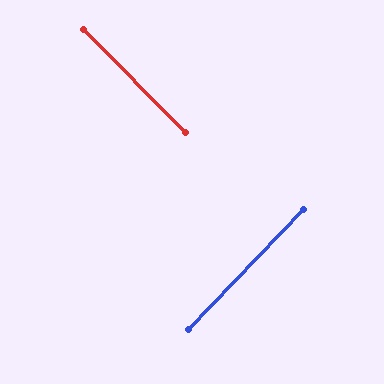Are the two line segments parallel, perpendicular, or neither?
Perpendicular — they meet at approximately 88°.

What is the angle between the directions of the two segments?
Approximately 88 degrees.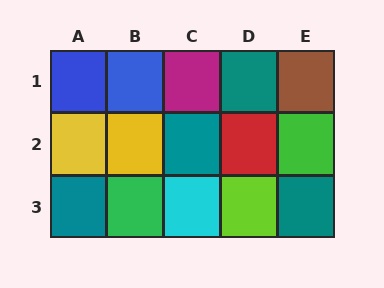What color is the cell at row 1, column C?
Magenta.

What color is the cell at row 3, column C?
Cyan.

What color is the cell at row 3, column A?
Teal.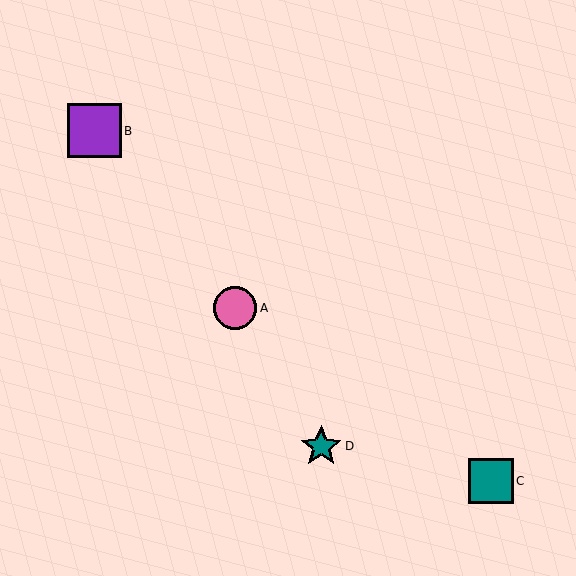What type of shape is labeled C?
Shape C is a teal square.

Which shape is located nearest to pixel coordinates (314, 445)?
The teal star (labeled D) at (321, 446) is nearest to that location.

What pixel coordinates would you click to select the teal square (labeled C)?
Click at (491, 481) to select the teal square C.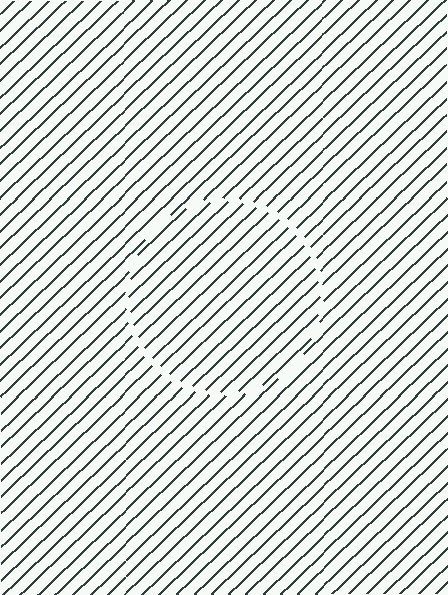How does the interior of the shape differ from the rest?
The interior of the shape contains the same grating, shifted by half a period — the contour is defined by the phase discontinuity where line-ends from the inner and outer gratings abut.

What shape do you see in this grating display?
An illusory circle. The interior of the shape contains the same grating, shifted by half a period — the contour is defined by the phase discontinuity where line-ends from the inner and outer gratings abut.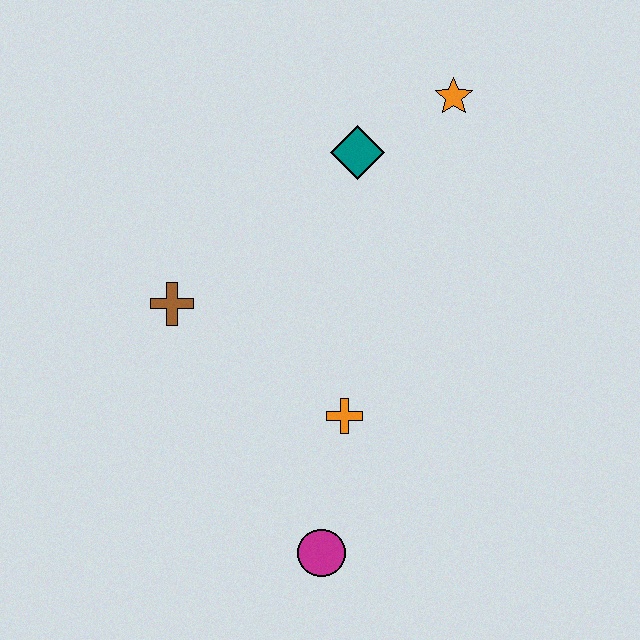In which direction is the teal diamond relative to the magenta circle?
The teal diamond is above the magenta circle.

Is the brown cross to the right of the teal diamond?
No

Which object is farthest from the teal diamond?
The magenta circle is farthest from the teal diamond.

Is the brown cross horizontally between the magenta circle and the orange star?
No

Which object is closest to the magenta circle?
The orange cross is closest to the magenta circle.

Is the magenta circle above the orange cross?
No